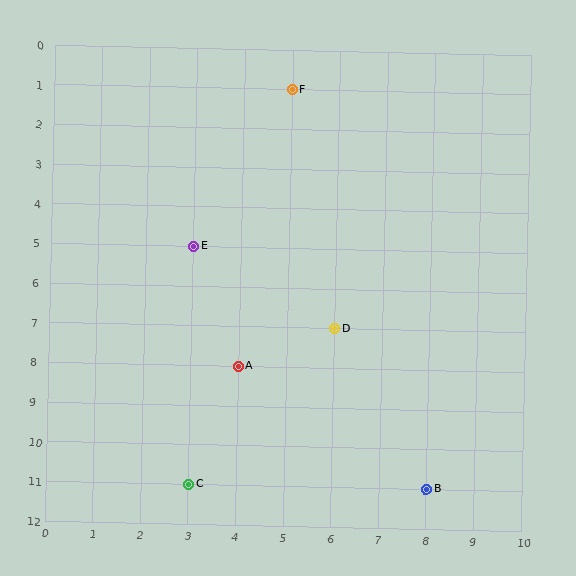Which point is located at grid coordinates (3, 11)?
Point C is at (3, 11).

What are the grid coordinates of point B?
Point B is at grid coordinates (8, 11).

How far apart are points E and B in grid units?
Points E and B are 5 columns and 6 rows apart (about 7.8 grid units diagonally).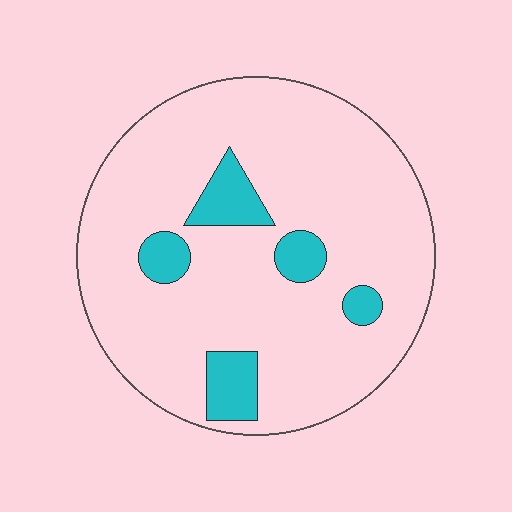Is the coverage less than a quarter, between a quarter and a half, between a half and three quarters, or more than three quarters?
Less than a quarter.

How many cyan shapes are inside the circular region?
5.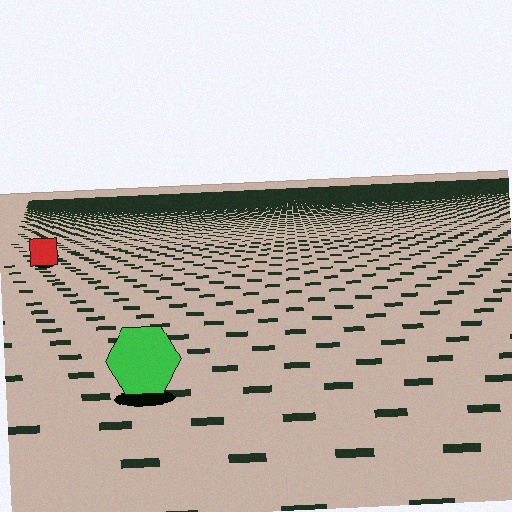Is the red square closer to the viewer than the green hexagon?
No. The green hexagon is closer — you can tell from the texture gradient: the ground texture is coarser near it.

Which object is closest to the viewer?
The green hexagon is closest. The texture marks near it are larger and more spread out.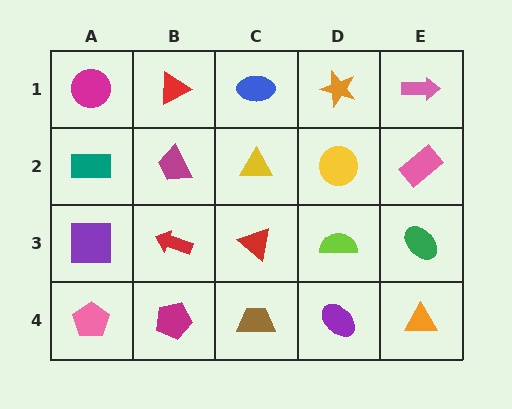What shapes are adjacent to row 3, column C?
A yellow triangle (row 2, column C), a brown trapezoid (row 4, column C), a red arrow (row 3, column B), a lime semicircle (row 3, column D).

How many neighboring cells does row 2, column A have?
3.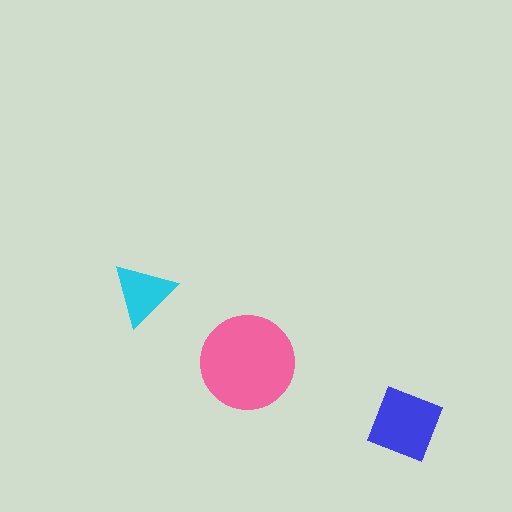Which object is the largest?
The pink circle.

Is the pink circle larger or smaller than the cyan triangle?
Larger.